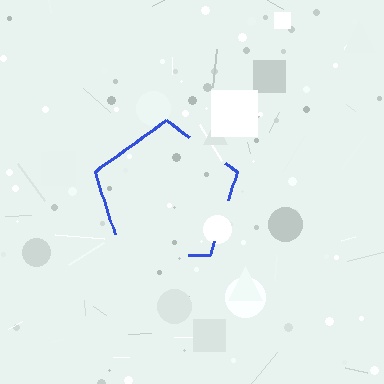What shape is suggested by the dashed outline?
The dashed outline suggests a pentagon.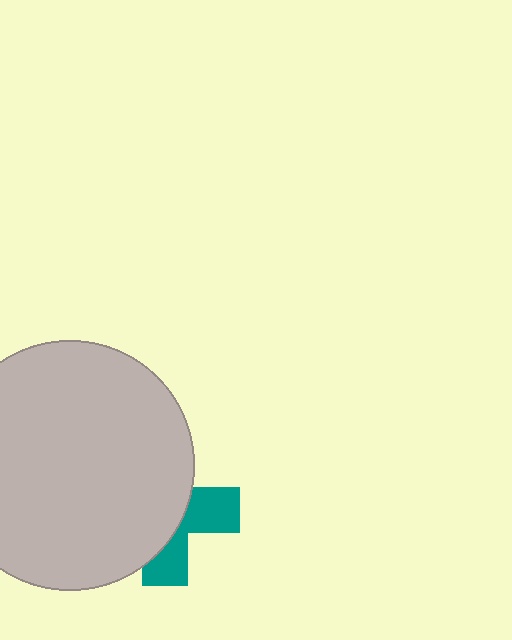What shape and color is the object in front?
The object in front is a light gray circle.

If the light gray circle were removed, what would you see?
You would see the complete teal cross.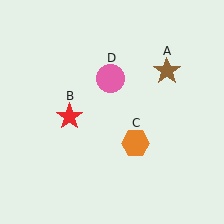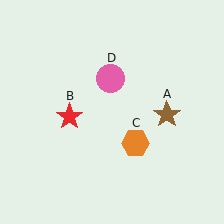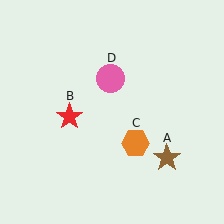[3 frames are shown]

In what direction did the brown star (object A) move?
The brown star (object A) moved down.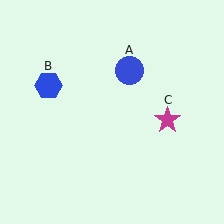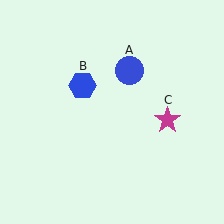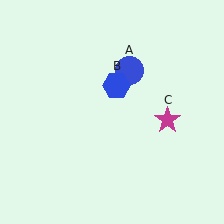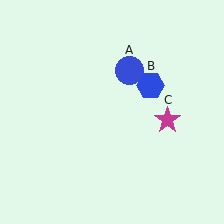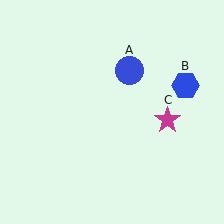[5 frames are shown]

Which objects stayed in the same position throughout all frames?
Blue circle (object A) and magenta star (object C) remained stationary.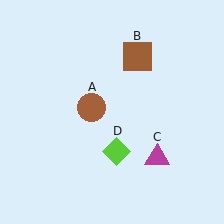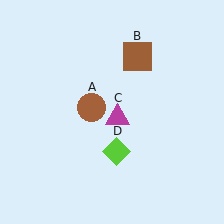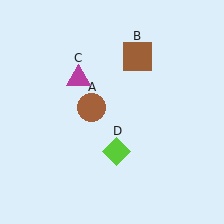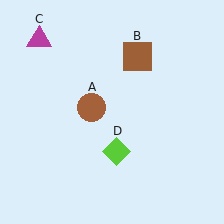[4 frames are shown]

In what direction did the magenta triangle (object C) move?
The magenta triangle (object C) moved up and to the left.